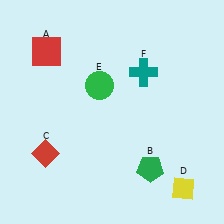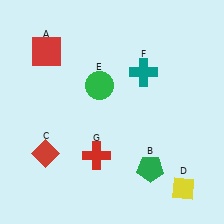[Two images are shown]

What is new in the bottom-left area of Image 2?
A red cross (G) was added in the bottom-left area of Image 2.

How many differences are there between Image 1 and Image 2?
There is 1 difference between the two images.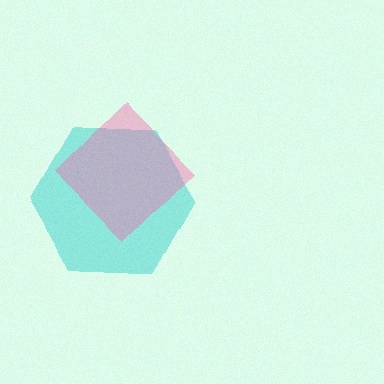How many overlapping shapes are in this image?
There are 2 overlapping shapes in the image.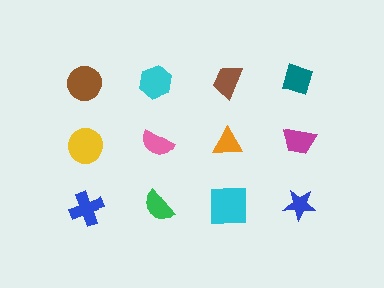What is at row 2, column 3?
An orange triangle.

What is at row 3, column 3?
A cyan square.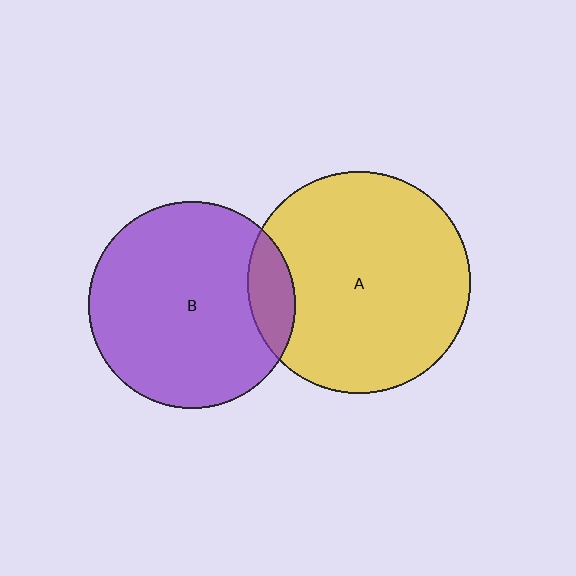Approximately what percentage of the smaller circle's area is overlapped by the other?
Approximately 15%.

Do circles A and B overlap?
Yes.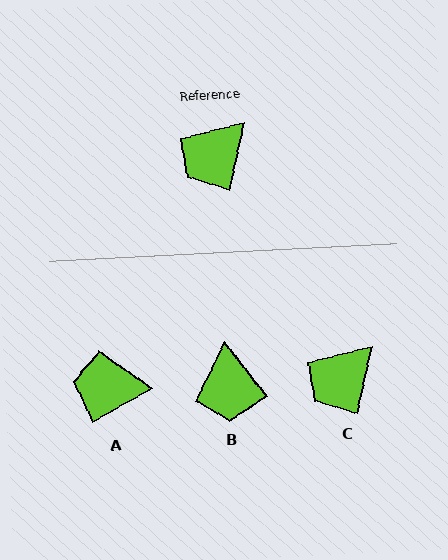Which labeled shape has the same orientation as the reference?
C.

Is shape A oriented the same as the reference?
No, it is off by about 48 degrees.